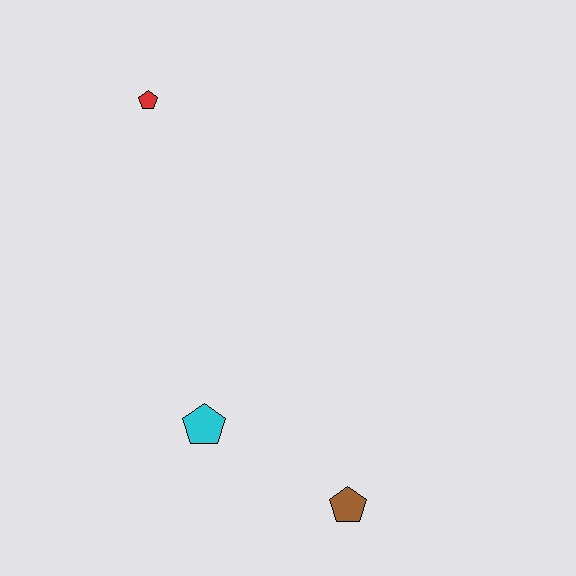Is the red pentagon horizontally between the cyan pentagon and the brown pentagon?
No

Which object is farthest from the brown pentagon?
The red pentagon is farthest from the brown pentagon.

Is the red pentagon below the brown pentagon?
No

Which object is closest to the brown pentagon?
The cyan pentagon is closest to the brown pentagon.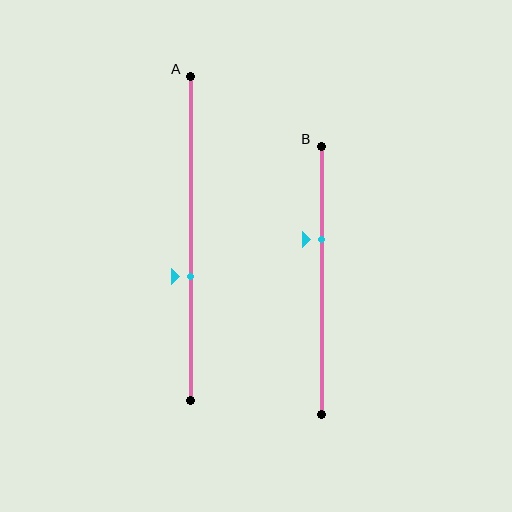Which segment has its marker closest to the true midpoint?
Segment A has its marker closest to the true midpoint.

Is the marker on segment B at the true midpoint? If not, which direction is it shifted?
No, the marker on segment B is shifted upward by about 15% of the segment length.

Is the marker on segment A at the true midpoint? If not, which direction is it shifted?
No, the marker on segment A is shifted downward by about 12% of the segment length.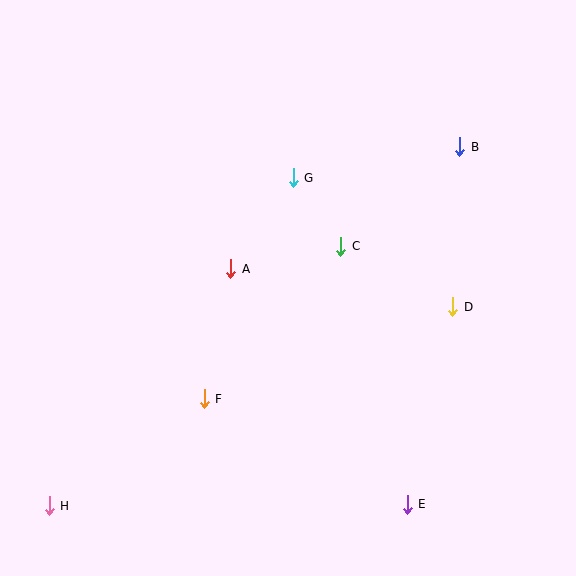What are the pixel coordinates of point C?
Point C is at (341, 246).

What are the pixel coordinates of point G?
Point G is at (293, 178).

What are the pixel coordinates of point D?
Point D is at (453, 307).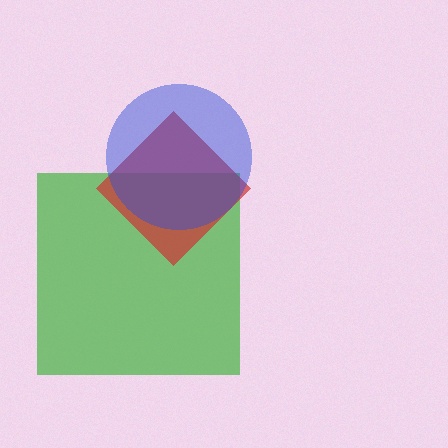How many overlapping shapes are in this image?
There are 3 overlapping shapes in the image.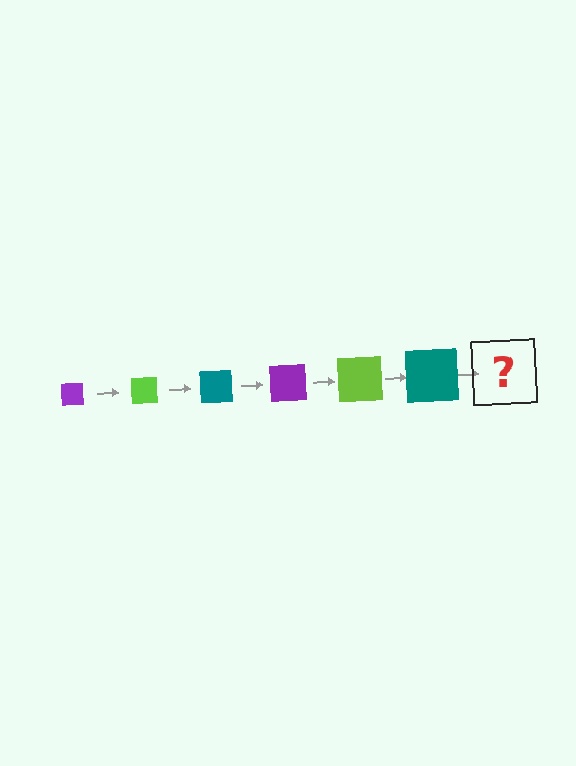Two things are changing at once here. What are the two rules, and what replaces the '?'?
The two rules are that the square grows larger each step and the color cycles through purple, lime, and teal. The '?' should be a purple square, larger than the previous one.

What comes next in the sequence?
The next element should be a purple square, larger than the previous one.